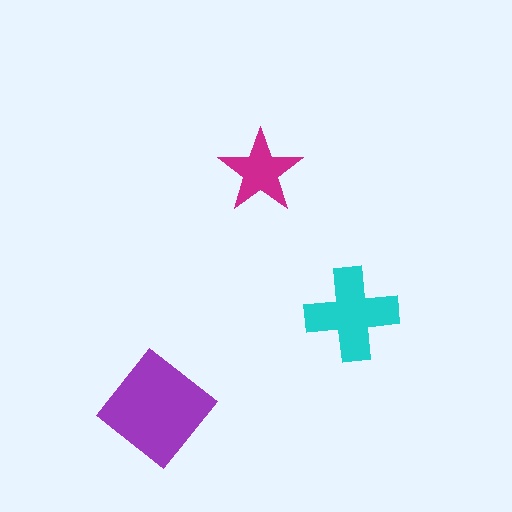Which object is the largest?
The purple diamond.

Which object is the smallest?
The magenta star.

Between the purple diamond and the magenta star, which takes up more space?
The purple diamond.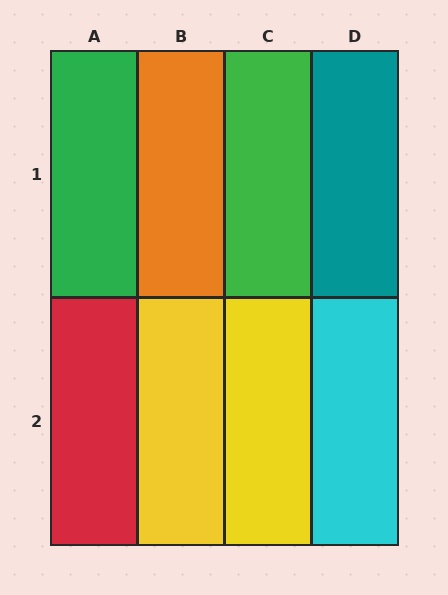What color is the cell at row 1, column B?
Orange.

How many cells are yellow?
2 cells are yellow.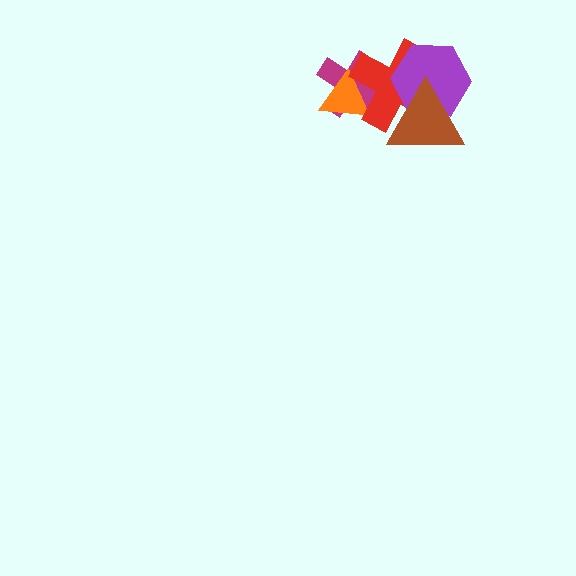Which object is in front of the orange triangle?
The red cross is in front of the orange triangle.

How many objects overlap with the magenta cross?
2 objects overlap with the magenta cross.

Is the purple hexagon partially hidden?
Yes, it is partially covered by another shape.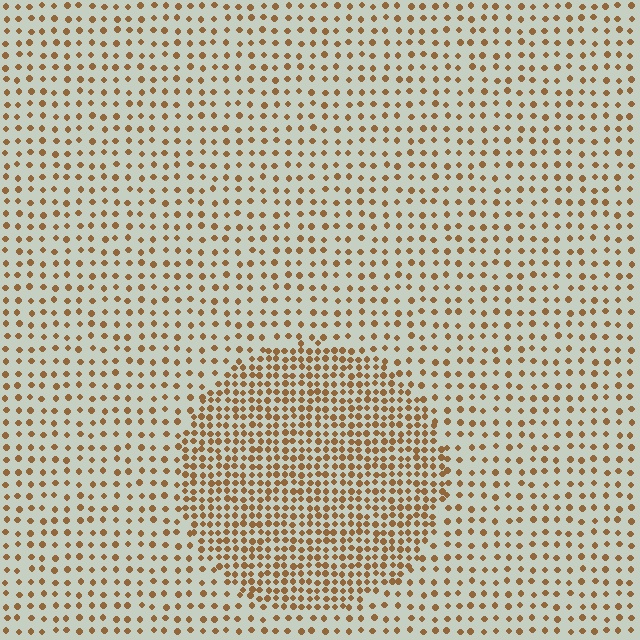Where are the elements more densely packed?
The elements are more densely packed inside the circle boundary.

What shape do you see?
I see a circle.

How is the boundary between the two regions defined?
The boundary is defined by a change in element density (approximately 2.2x ratio). All elements are the same color, size, and shape.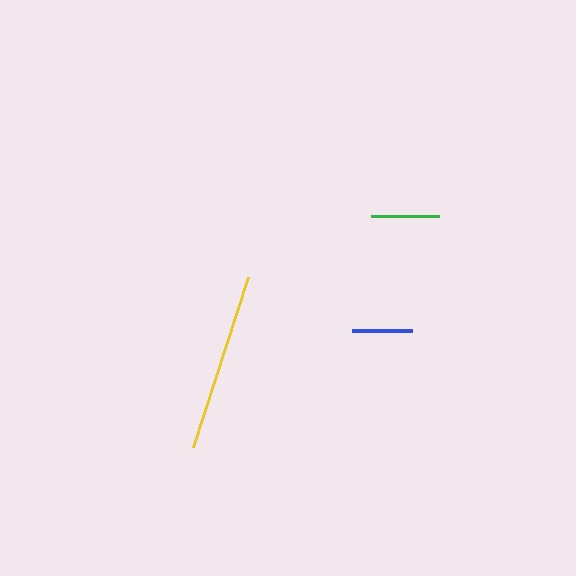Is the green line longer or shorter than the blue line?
The green line is longer than the blue line.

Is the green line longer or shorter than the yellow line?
The yellow line is longer than the green line.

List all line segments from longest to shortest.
From longest to shortest: yellow, green, blue.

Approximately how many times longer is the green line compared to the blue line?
The green line is approximately 1.1 times the length of the blue line.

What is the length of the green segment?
The green segment is approximately 68 pixels long.